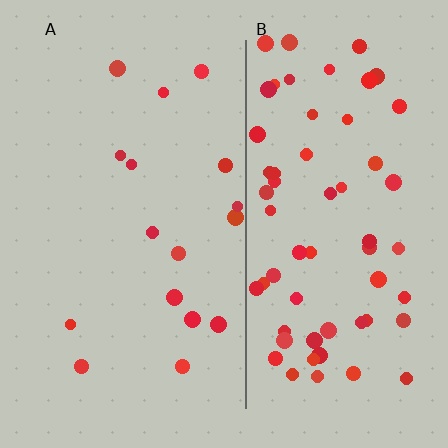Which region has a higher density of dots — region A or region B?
B (the right).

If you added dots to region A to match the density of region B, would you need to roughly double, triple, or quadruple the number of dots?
Approximately quadruple.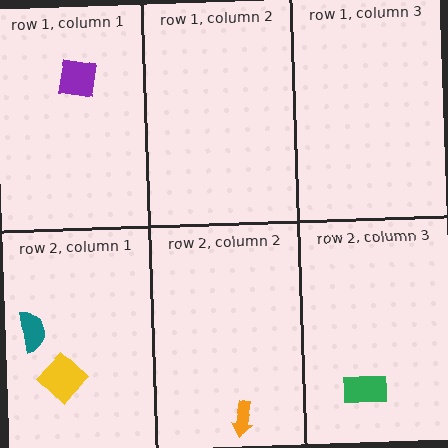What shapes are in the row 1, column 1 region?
The purple square.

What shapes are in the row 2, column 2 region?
The orange arrow.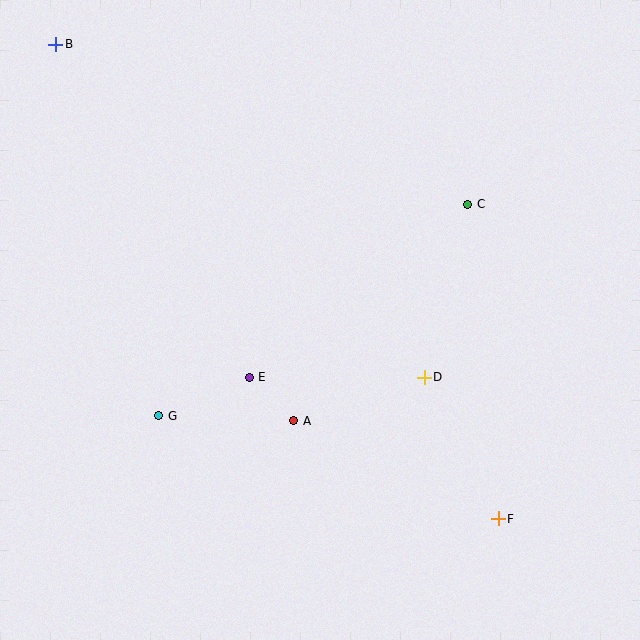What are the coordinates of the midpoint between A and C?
The midpoint between A and C is at (381, 312).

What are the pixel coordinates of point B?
Point B is at (56, 44).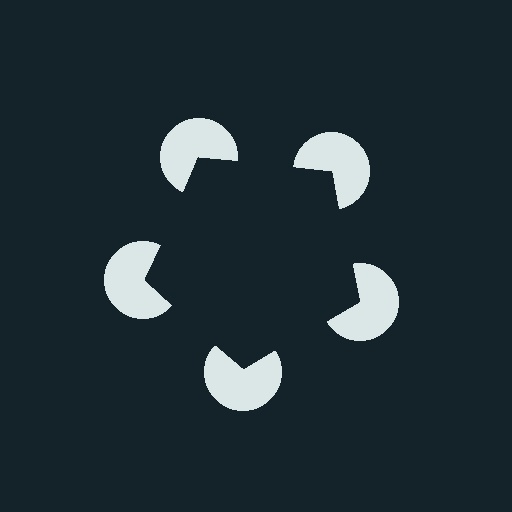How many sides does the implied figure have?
5 sides.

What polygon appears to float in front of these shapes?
An illusory pentagon — its edges are inferred from the aligned wedge cuts in the pac-man discs, not physically drawn.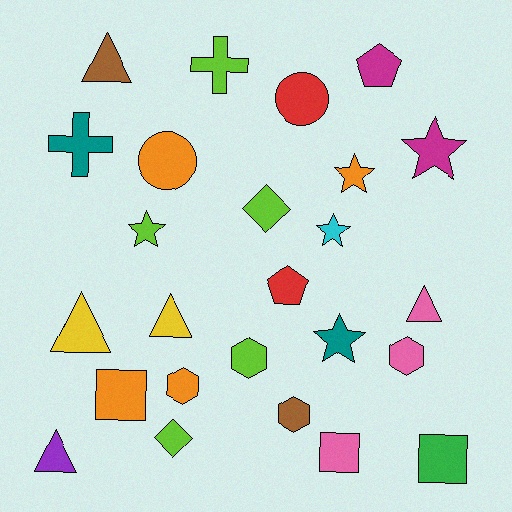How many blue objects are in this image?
There are no blue objects.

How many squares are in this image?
There are 3 squares.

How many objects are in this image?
There are 25 objects.